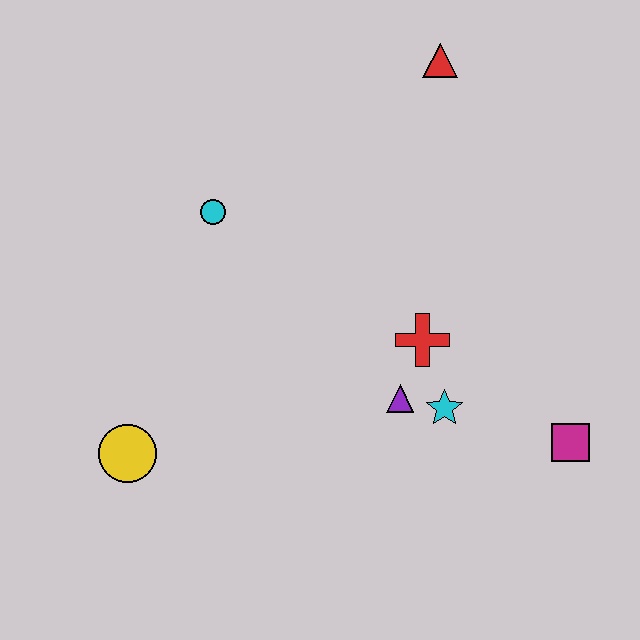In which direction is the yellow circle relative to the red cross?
The yellow circle is to the left of the red cross.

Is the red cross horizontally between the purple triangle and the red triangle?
Yes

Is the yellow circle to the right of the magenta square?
No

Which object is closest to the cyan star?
The purple triangle is closest to the cyan star.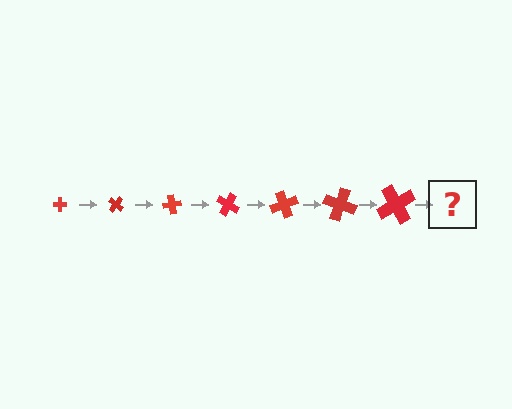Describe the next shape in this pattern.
It should be a cross, larger than the previous one and rotated 280 degrees from the start.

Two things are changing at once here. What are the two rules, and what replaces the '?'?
The two rules are that the cross grows larger each step and it rotates 40 degrees each step. The '?' should be a cross, larger than the previous one and rotated 280 degrees from the start.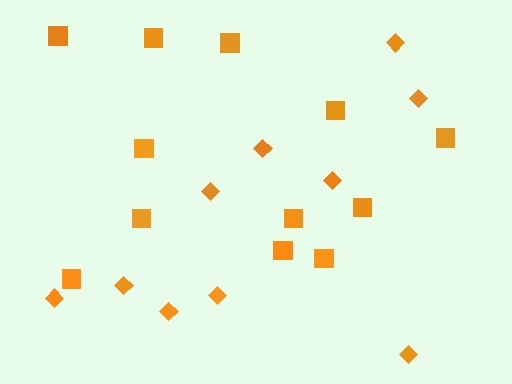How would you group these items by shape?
There are 2 groups: one group of squares (12) and one group of diamonds (10).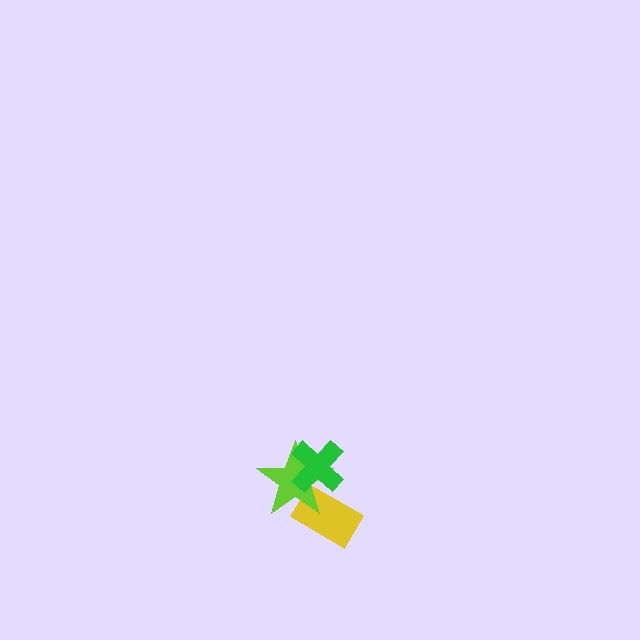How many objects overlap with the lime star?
2 objects overlap with the lime star.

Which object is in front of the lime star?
The green cross is in front of the lime star.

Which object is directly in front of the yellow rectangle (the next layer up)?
The lime star is directly in front of the yellow rectangle.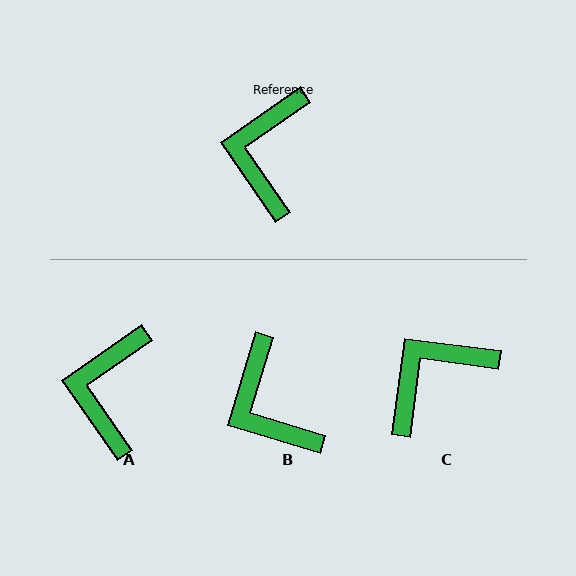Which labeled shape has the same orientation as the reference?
A.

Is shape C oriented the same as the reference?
No, it is off by about 42 degrees.